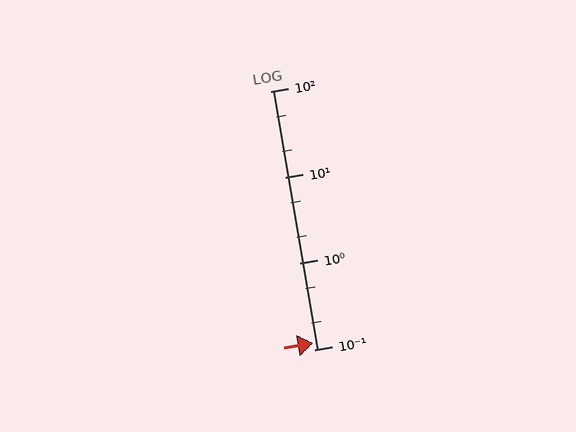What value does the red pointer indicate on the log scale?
The pointer indicates approximately 0.12.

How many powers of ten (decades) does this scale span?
The scale spans 3 decades, from 0.1 to 100.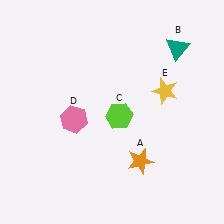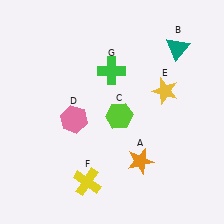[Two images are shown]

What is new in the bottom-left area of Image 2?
A yellow cross (F) was added in the bottom-left area of Image 2.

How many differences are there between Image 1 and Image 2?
There are 2 differences between the two images.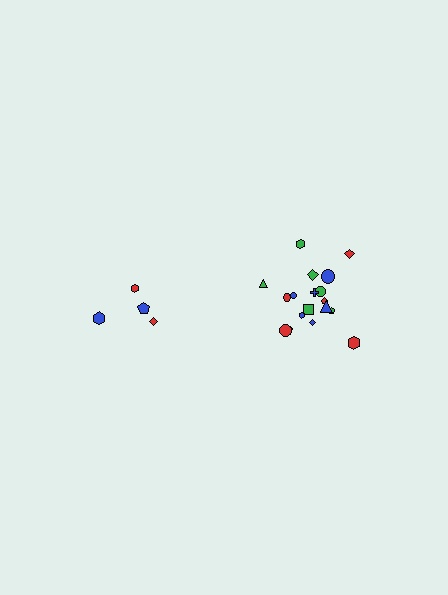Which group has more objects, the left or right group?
The right group.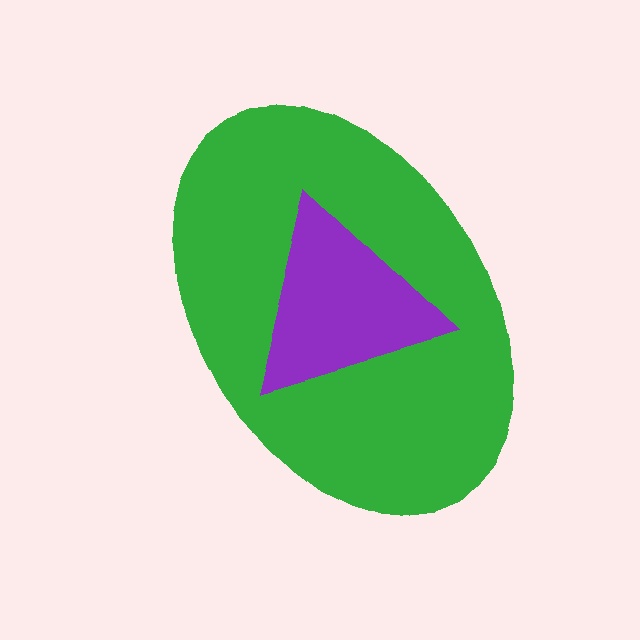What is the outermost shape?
The green ellipse.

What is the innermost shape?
The purple triangle.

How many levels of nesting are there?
2.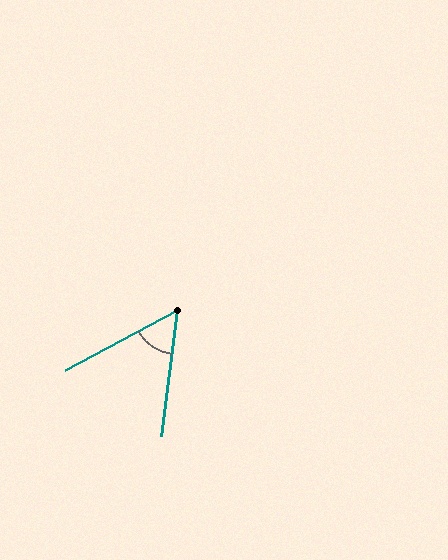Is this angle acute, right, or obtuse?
It is acute.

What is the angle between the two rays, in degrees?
Approximately 55 degrees.